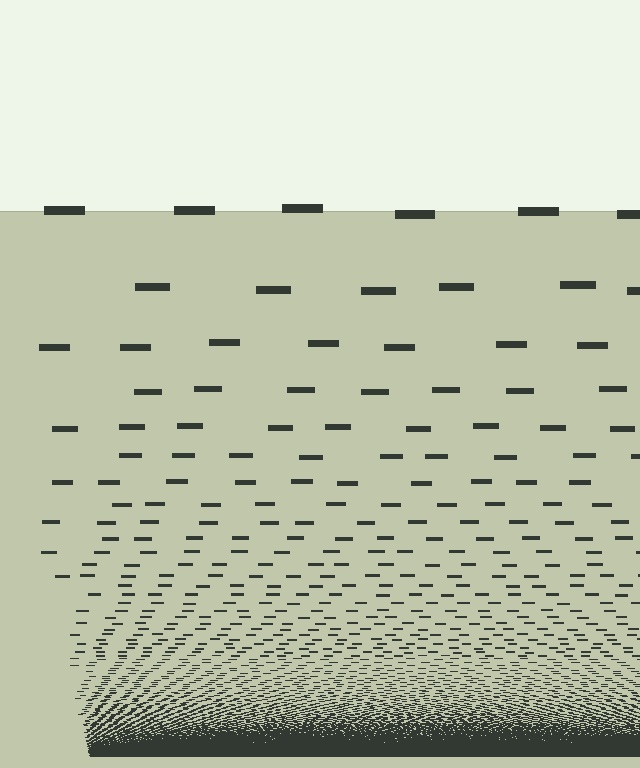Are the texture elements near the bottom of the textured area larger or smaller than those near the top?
Smaller. The gradient is inverted — elements near the bottom are smaller and denser.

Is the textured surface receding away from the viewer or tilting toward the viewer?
The surface appears to tilt toward the viewer. Texture elements get larger and sparser toward the top.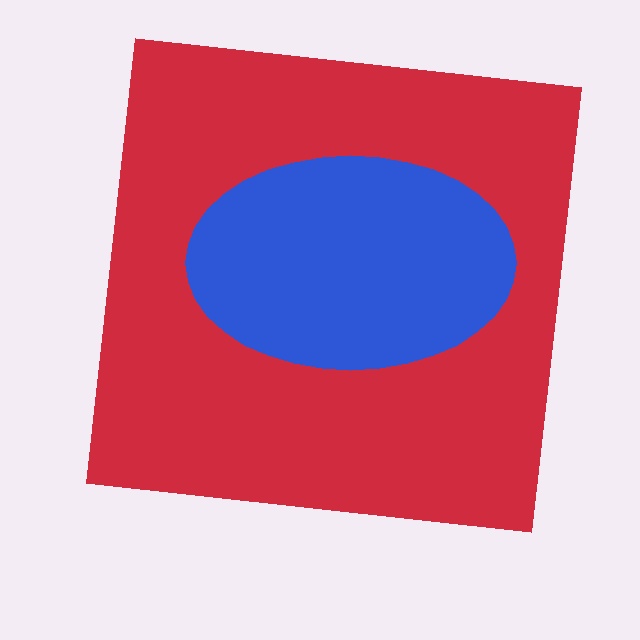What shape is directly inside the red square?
The blue ellipse.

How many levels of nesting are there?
2.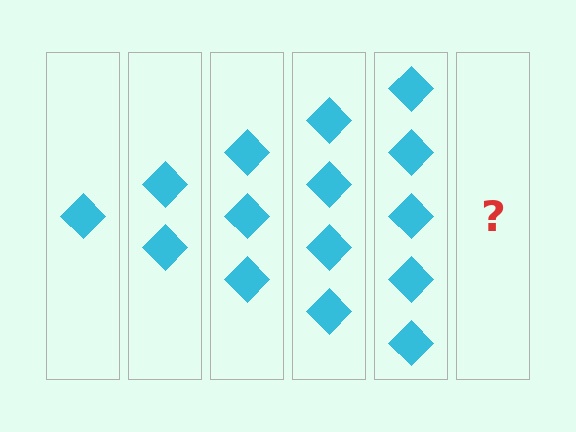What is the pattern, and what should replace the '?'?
The pattern is that each step adds one more diamond. The '?' should be 6 diamonds.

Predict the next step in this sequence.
The next step is 6 diamonds.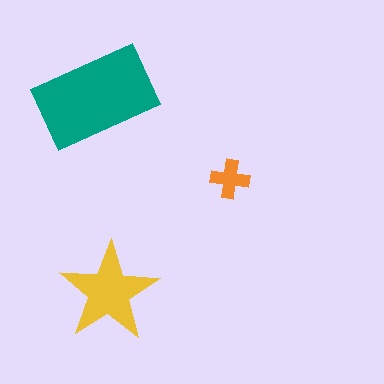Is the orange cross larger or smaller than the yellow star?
Smaller.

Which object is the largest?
The teal rectangle.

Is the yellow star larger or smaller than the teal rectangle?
Smaller.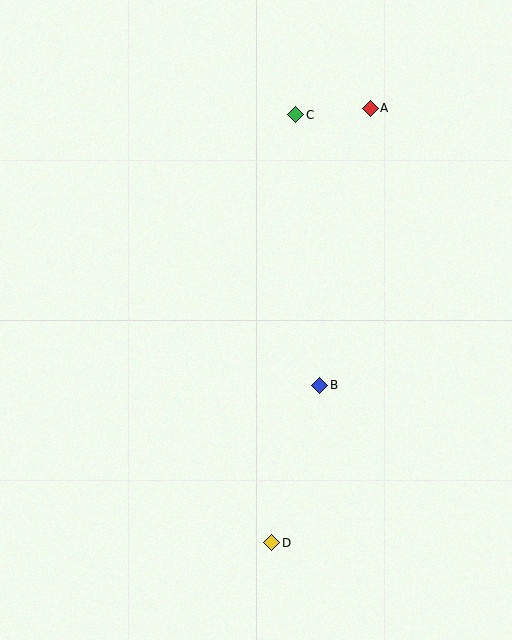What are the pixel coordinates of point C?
Point C is at (296, 115).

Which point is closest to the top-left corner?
Point C is closest to the top-left corner.